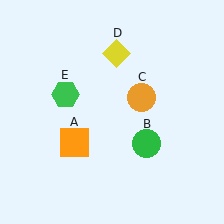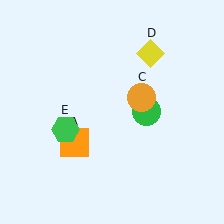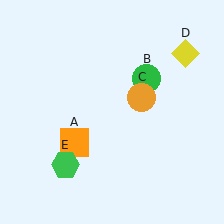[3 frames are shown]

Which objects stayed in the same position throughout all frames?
Orange square (object A) and orange circle (object C) remained stationary.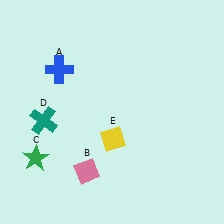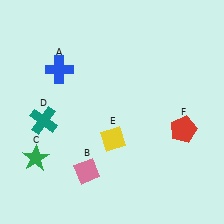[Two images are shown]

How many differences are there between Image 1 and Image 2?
There is 1 difference between the two images.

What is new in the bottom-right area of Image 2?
A red pentagon (F) was added in the bottom-right area of Image 2.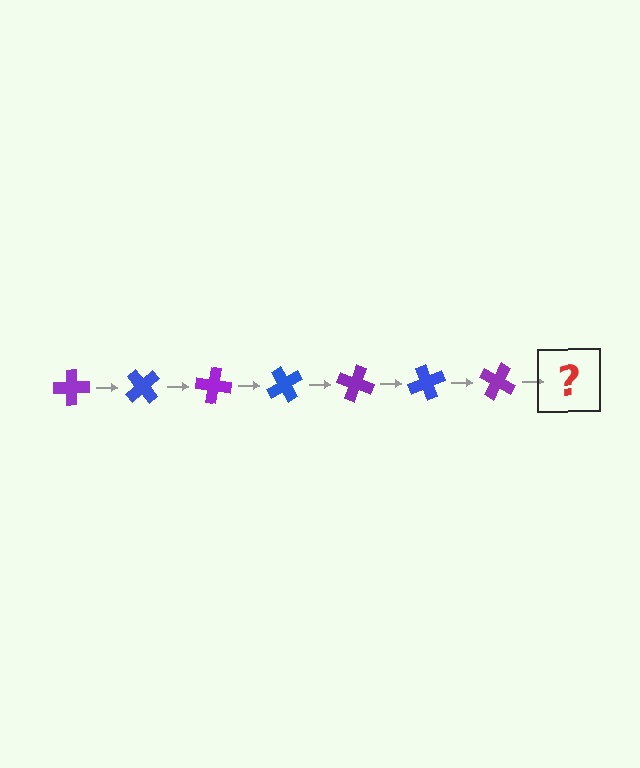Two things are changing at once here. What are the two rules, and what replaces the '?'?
The two rules are that it rotates 50 degrees each step and the color cycles through purple and blue. The '?' should be a blue cross, rotated 350 degrees from the start.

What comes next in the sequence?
The next element should be a blue cross, rotated 350 degrees from the start.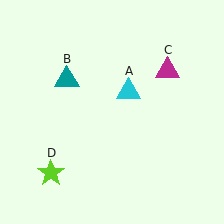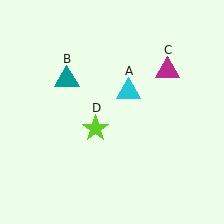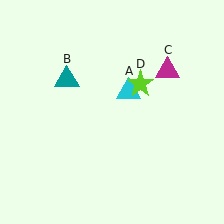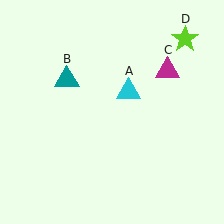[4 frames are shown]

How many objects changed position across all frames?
1 object changed position: lime star (object D).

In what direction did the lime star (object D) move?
The lime star (object D) moved up and to the right.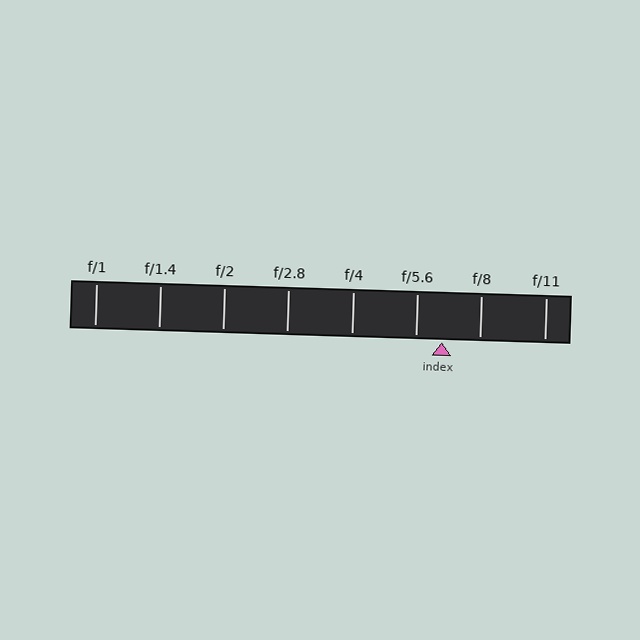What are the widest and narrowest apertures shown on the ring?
The widest aperture shown is f/1 and the narrowest is f/11.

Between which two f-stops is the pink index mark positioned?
The index mark is between f/5.6 and f/8.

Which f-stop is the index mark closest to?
The index mark is closest to f/5.6.